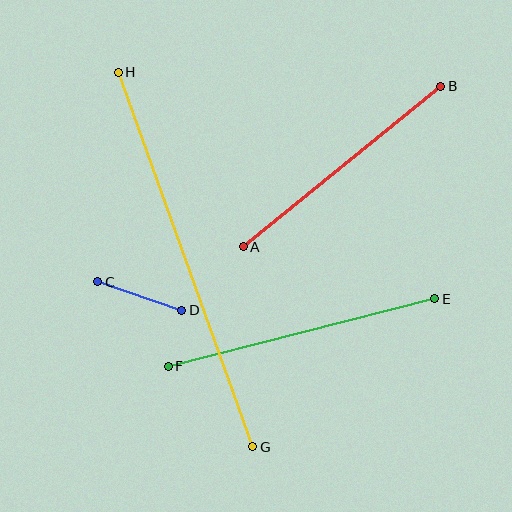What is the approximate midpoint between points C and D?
The midpoint is at approximately (140, 296) pixels.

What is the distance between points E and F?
The distance is approximately 275 pixels.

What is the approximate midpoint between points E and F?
The midpoint is at approximately (301, 333) pixels.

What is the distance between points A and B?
The distance is approximately 254 pixels.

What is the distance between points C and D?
The distance is approximately 89 pixels.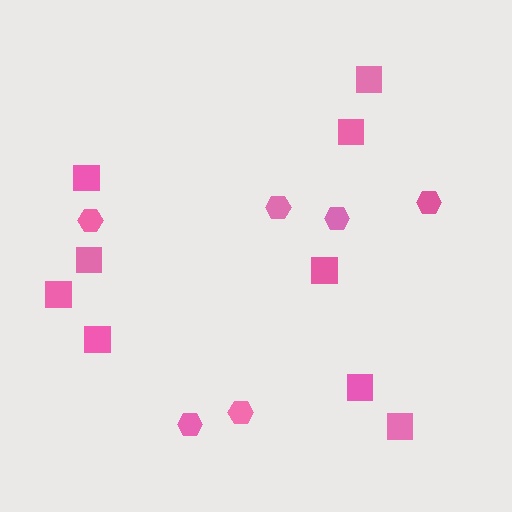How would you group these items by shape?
There are 2 groups: one group of hexagons (6) and one group of squares (9).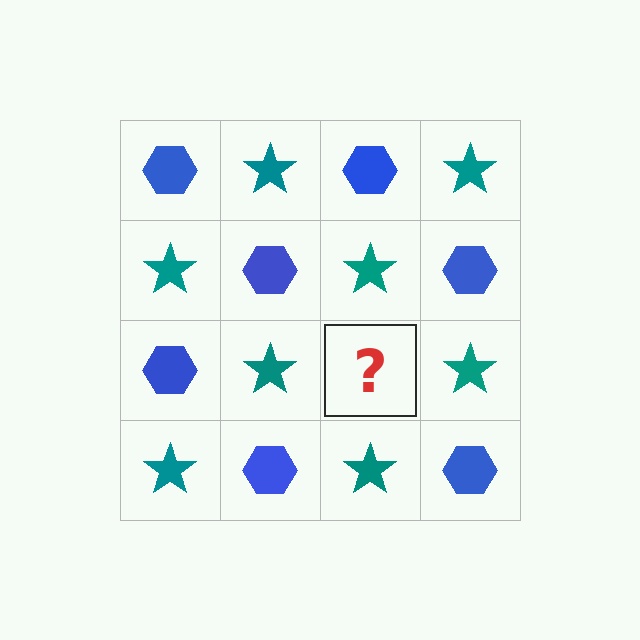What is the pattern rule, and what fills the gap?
The rule is that it alternates blue hexagon and teal star in a checkerboard pattern. The gap should be filled with a blue hexagon.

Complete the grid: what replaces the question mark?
The question mark should be replaced with a blue hexagon.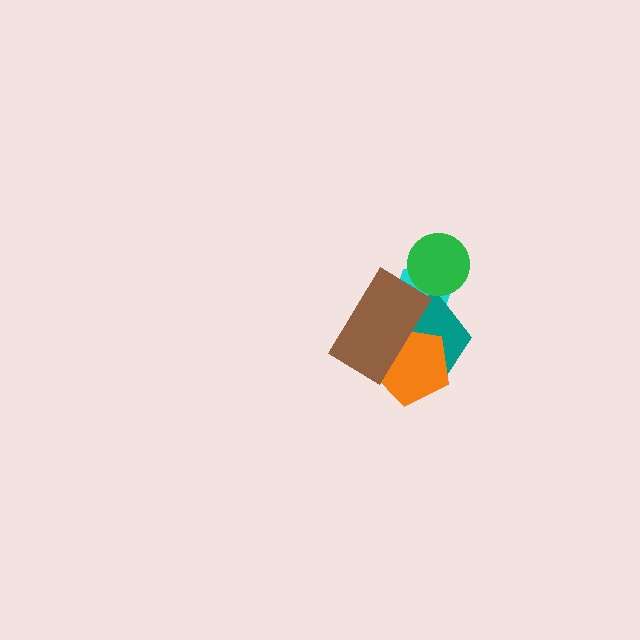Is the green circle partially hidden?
No, no other shape covers it.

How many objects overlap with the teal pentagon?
3 objects overlap with the teal pentagon.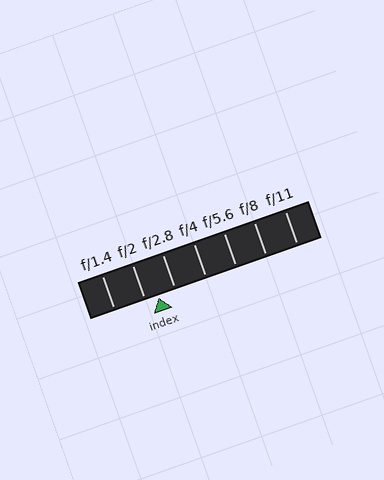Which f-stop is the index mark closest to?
The index mark is closest to f/2.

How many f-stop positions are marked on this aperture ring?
There are 7 f-stop positions marked.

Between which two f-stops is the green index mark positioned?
The index mark is between f/2 and f/2.8.